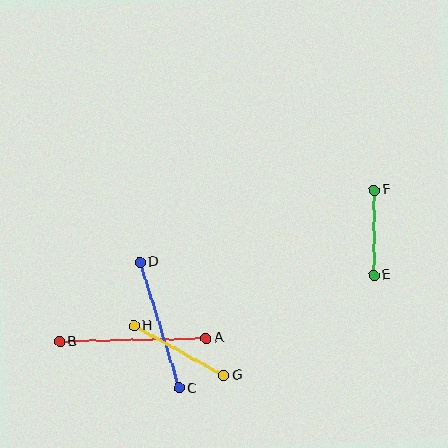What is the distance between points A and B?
The distance is approximately 147 pixels.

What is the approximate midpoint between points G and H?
The midpoint is at approximately (179, 351) pixels.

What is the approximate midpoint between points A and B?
The midpoint is at approximately (133, 340) pixels.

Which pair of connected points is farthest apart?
Points A and B are farthest apart.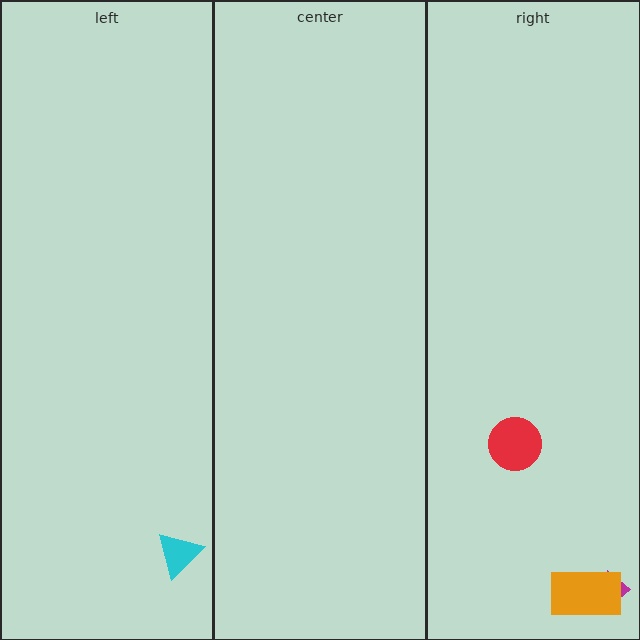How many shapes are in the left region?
1.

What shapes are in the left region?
The cyan triangle.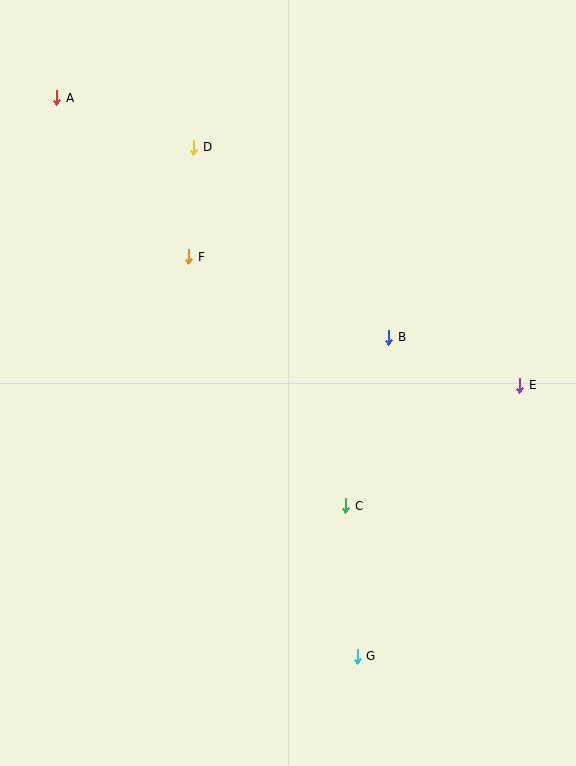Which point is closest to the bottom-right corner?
Point G is closest to the bottom-right corner.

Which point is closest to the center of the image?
Point B at (389, 337) is closest to the center.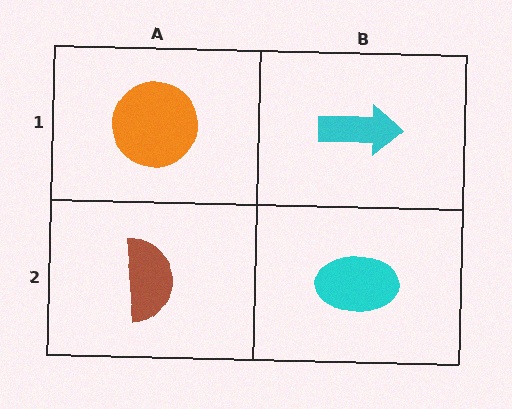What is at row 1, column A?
An orange circle.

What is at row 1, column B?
A cyan arrow.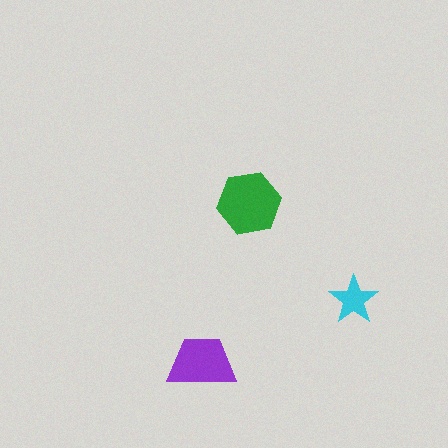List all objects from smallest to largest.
The cyan star, the purple trapezoid, the green hexagon.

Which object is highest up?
The green hexagon is topmost.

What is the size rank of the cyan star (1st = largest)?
3rd.